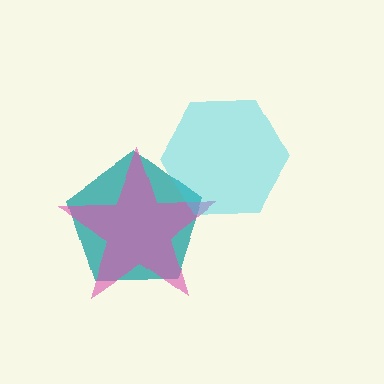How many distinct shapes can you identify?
There are 3 distinct shapes: a teal pentagon, a pink star, a cyan hexagon.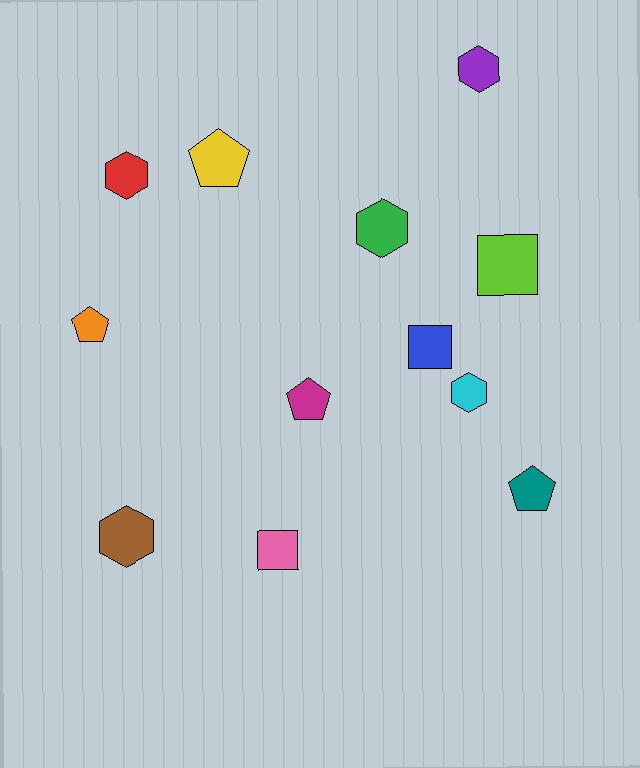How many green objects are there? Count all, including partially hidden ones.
There is 1 green object.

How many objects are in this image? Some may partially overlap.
There are 12 objects.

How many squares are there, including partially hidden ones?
There are 3 squares.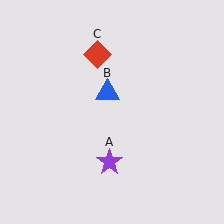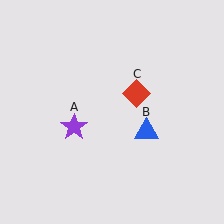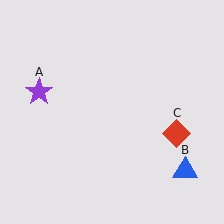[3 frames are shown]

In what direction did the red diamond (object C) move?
The red diamond (object C) moved down and to the right.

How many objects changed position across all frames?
3 objects changed position: purple star (object A), blue triangle (object B), red diamond (object C).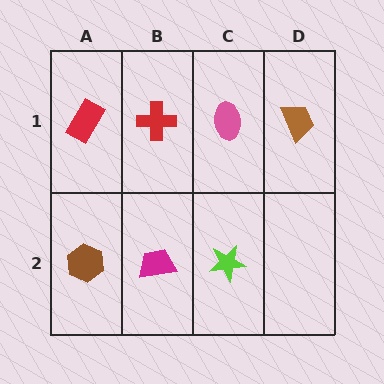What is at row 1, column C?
A pink ellipse.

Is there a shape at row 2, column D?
No, that cell is empty.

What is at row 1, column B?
A red cross.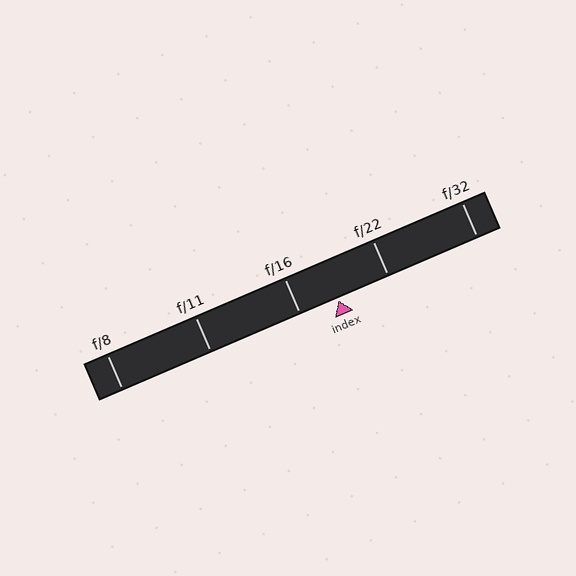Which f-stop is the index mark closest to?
The index mark is closest to f/16.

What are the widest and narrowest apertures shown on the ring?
The widest aperture shown is f/8 and the narrowest is f/32.